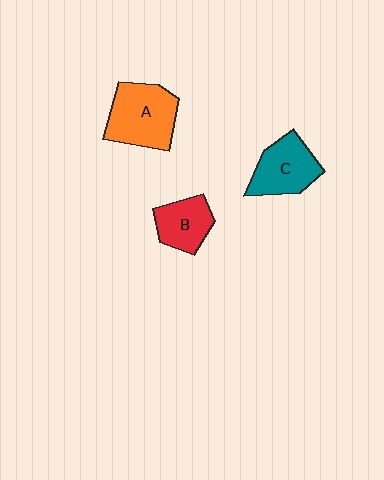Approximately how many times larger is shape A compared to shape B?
Approximately 1.6 times.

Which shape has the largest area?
Shape A (orange).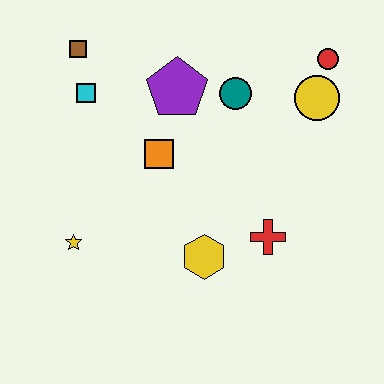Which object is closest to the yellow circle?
The red circle is closest to the yellow circle.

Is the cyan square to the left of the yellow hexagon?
Yes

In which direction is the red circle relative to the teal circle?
The red circle is to the right of the teal circle.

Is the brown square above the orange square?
Yes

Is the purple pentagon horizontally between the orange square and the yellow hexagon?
Yes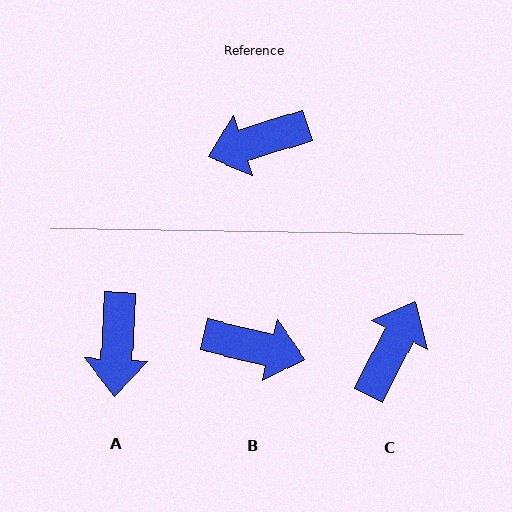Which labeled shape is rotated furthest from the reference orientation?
B, about 149 degrees away.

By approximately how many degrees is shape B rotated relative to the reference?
Approximately 149 degrees counter-clockwise.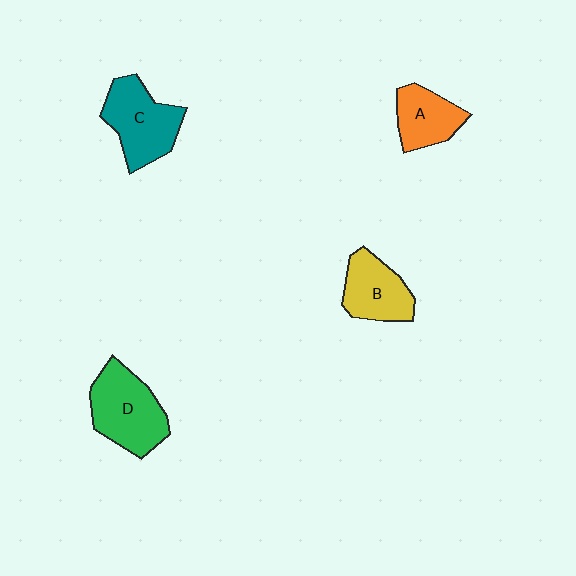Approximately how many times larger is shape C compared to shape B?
Approximately 1.2 times.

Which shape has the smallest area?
Shape A (orange).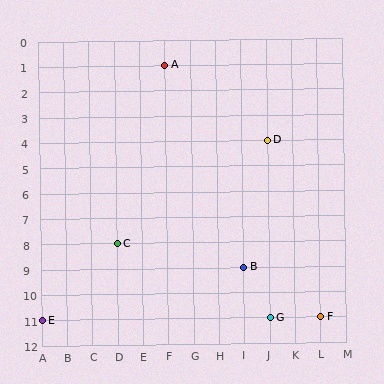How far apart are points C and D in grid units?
Points C and D are 6 columns and 4 rows apart (about 7.2 grid units diagonally).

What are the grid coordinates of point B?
Point B is at grid coordinates (I, 9).